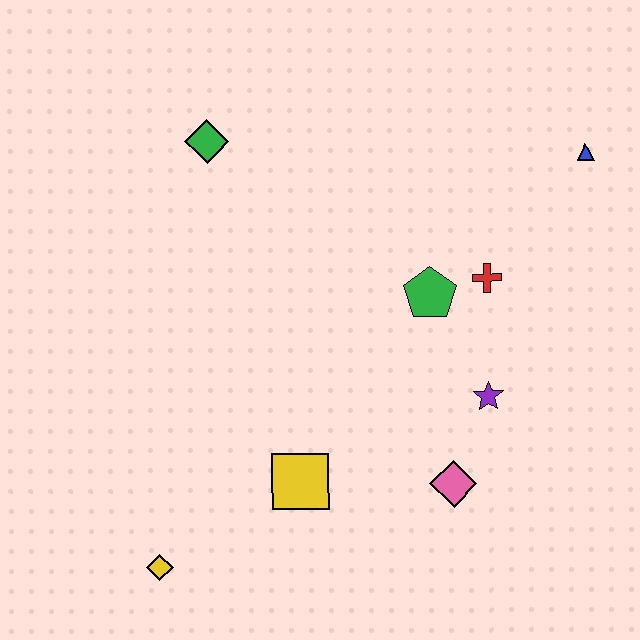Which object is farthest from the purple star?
The green diamond is farthest from the purple star.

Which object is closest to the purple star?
The pink diamond is closest to the purple star.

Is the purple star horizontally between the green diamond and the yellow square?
No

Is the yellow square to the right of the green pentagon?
No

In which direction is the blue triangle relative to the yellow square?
The blue triangle is above the yellow square.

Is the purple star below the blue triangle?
Yes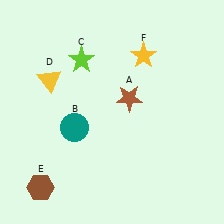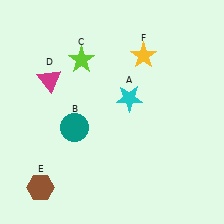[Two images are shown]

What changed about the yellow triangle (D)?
In Image 1, D is yellow. In Image 2, it changed to magenta.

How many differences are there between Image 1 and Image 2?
There are 2 differences between the two images.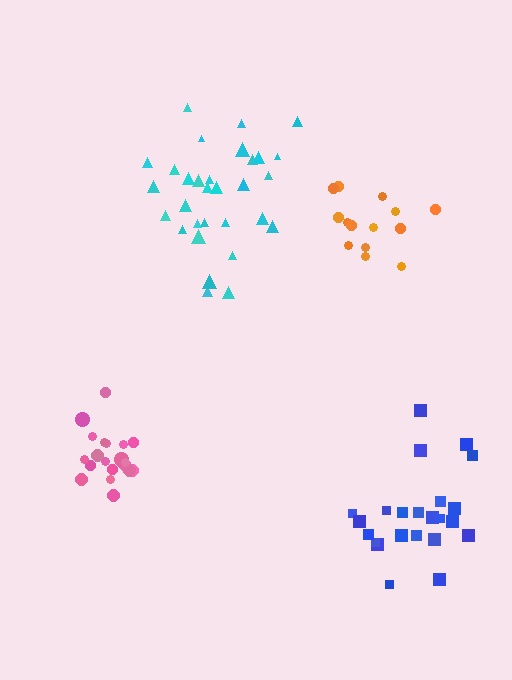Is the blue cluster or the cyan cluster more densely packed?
Cyan.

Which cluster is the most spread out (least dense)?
Orange.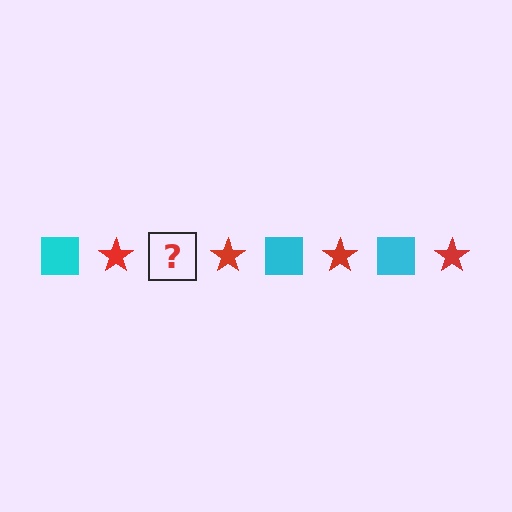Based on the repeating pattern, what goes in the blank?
The blank should be a cyan square.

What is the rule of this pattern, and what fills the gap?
The rule is that the pattern alternates between cyan square and red star. The gap should be filled with a cyan square.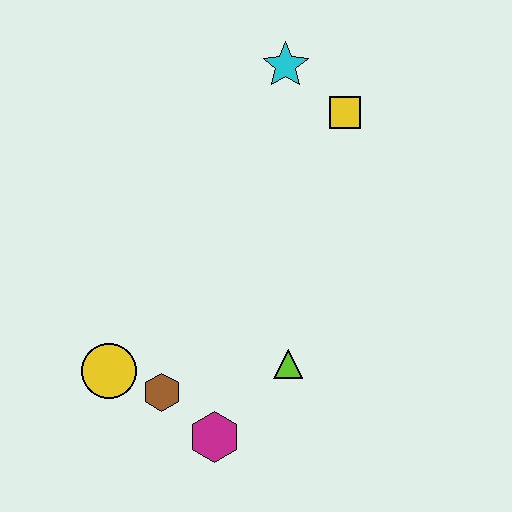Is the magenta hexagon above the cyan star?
No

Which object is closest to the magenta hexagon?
The brown hexagon is closest to the magenta hexagon.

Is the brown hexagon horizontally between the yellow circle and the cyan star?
Yes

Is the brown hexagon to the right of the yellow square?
No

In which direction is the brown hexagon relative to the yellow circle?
The brown hexagon is to the right of the yellow circle.